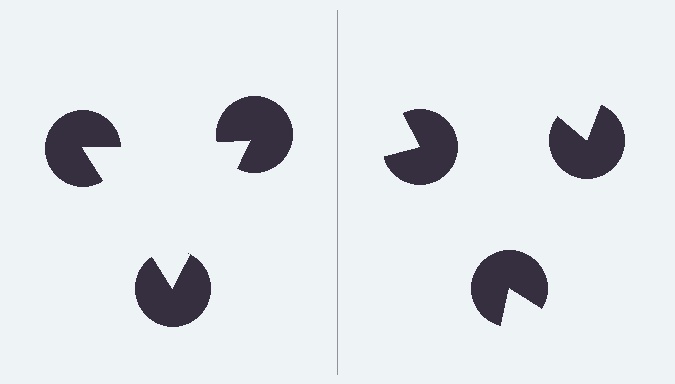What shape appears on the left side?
An illusory triangle.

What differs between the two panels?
The pac-man discs are positioned identically on both sides; only the wedge orientations differ. On the left they align to a triangle; on the right they are misaligned.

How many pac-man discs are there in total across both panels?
6 — 3 on each side.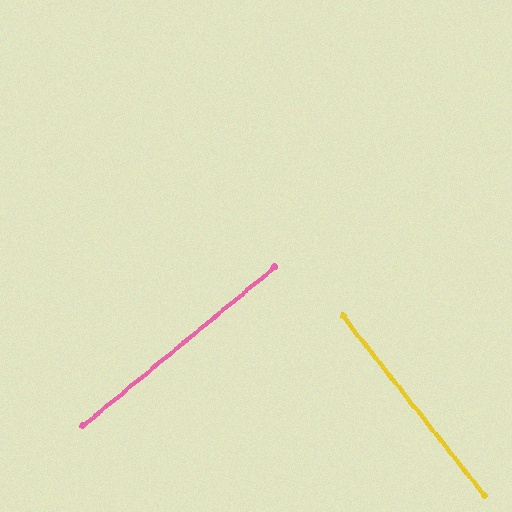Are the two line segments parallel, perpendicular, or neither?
Perpendicular — they meet at approximately 89°.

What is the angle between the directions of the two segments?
Approximately 89 degrees.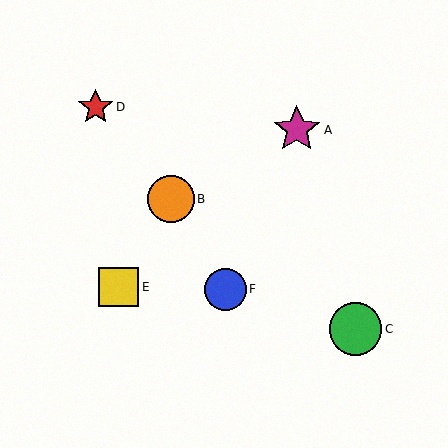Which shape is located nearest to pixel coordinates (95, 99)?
The red star (labeled D) at (96, 107) is nearest to that location.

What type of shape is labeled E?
Shape E is a yellow square.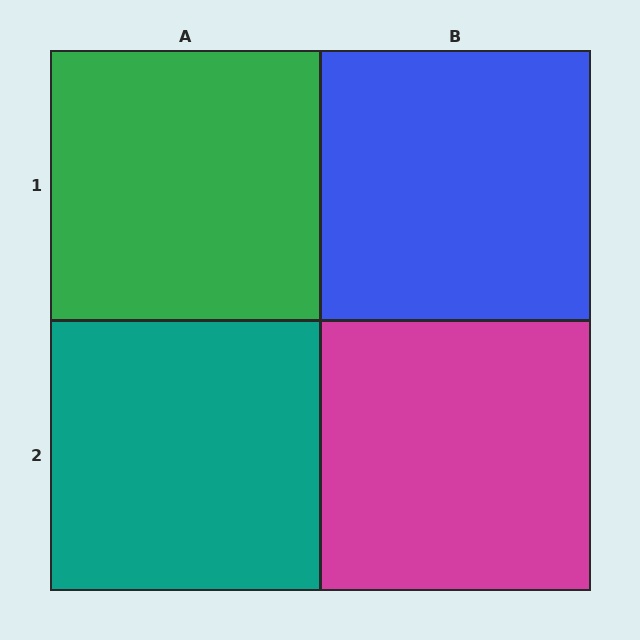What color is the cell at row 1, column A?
Green.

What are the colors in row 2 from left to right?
Teal, magenta.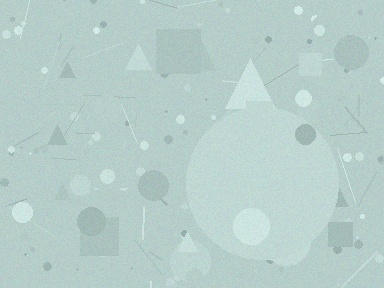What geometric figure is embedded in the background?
A circle is embedded in the background.